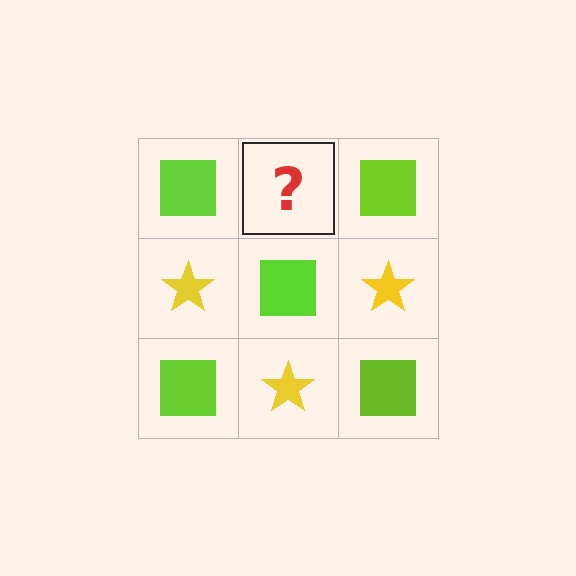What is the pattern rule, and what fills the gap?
The rule is that it alternates lime square and yellow star in a checkerboard pattern. The gap should be filled with a yellow star.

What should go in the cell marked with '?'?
The missing cell should contain a yellow star.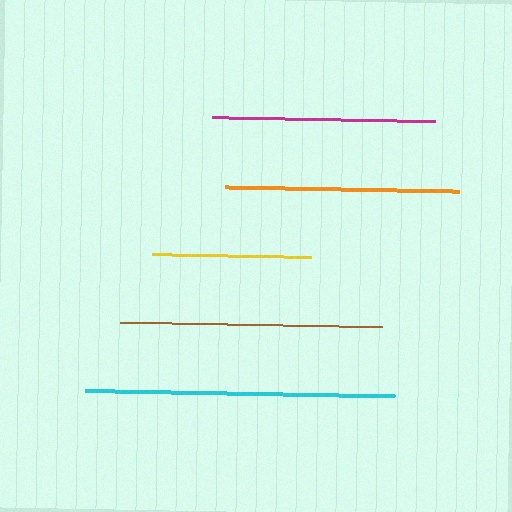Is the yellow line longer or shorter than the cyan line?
The cyan line is longer than the yellow line.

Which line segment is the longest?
The cyan line is the longest at approximately 310 pixels.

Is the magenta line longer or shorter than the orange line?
The orange line is longer than the magenta line.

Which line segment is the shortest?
The yellow line is the shortest at approximately 159 pixels.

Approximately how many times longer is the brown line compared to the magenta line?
The brown line is approximately 1.2 times the length of the magenta line.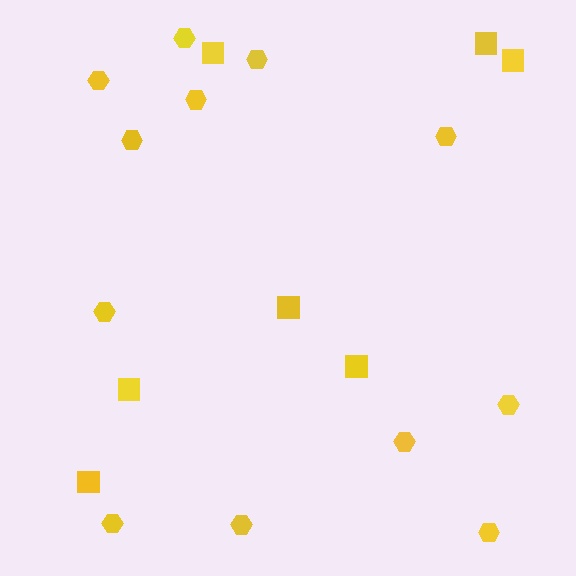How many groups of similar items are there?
There are 2 groups: one group of squares (7) and one group of hexagons (12).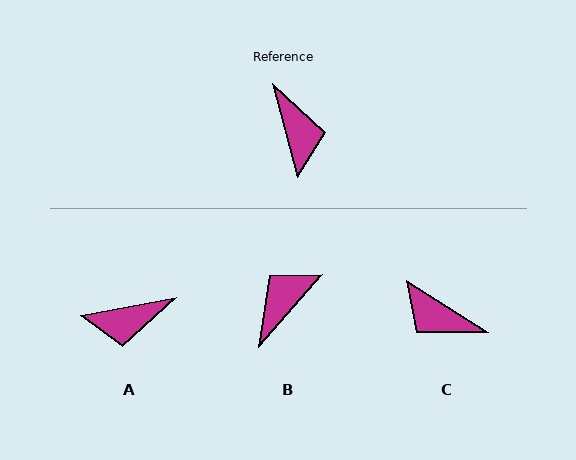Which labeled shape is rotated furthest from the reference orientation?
C, about 137 degrees away.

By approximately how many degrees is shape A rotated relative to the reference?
Approximately 95 degrees clockwise.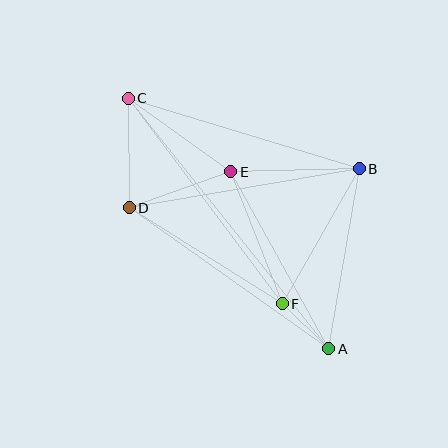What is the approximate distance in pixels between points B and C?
The distance between B and C is approximately 242 pixels.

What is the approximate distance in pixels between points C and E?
The distance between C and E is approximately 126 pixels.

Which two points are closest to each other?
Points A and F are closest to each other.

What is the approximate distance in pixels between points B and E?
The distance between B and E is approximately 128 pixels.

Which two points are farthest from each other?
Points A and C are farthest from each other.